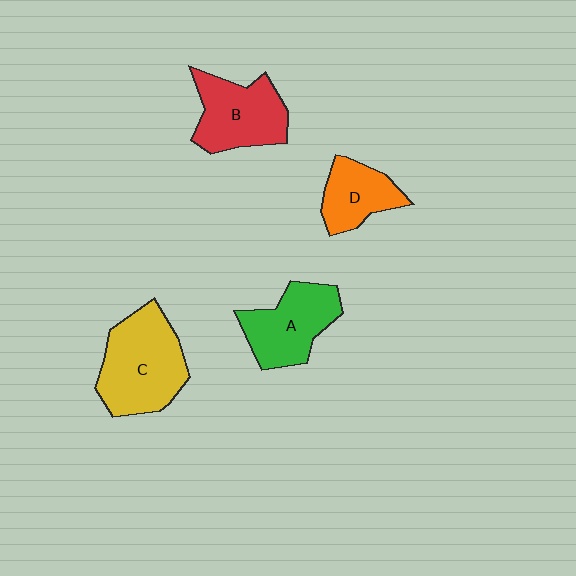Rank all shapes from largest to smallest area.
From largest to smallest: C (yellow), B (red), A (green), D (orange).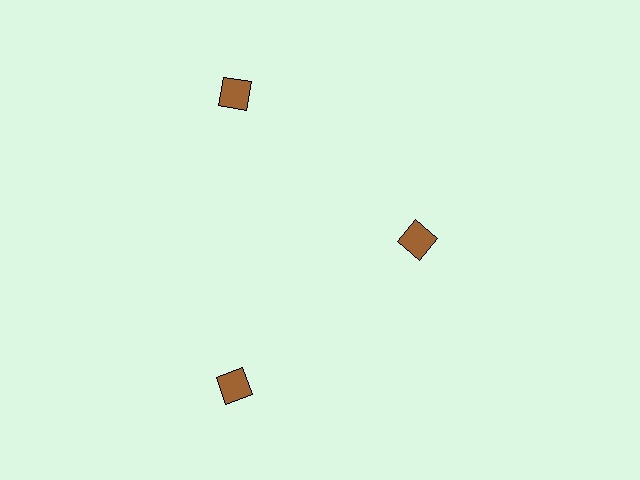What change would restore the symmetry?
The symmetry would be restored by moving it outward, back onto the ring so that all 3 diamonds sit at equal angles and equal distance from the center.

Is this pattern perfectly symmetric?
No. The 3 brown diamonds are arranged in a ring, but one element near the 3 o'clock position is pulled inward toward the center, breaking the 3-fold rotational symmetry.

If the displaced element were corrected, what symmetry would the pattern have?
It would have 3-fold rotational symmetry — the pattern would map onto itself every 120 degrees.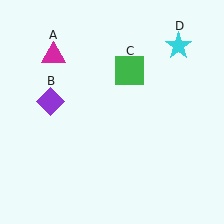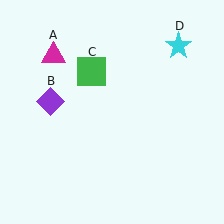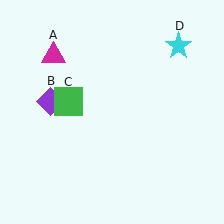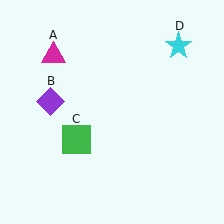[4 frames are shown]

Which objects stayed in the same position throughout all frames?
Magenta triangle (object A) and purple diamond (object B) and cyan star (object D) remained stationary.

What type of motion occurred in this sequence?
The green square (object C) rotated counterclockwise around the center of the scene.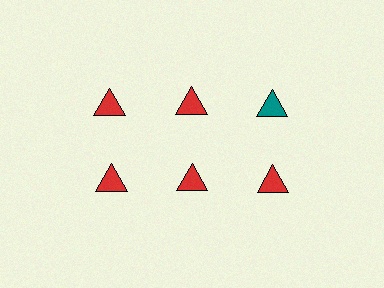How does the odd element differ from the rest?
It has a different color: teal instead of red.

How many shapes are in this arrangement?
There are 6 shapes arranged in a grid pattern.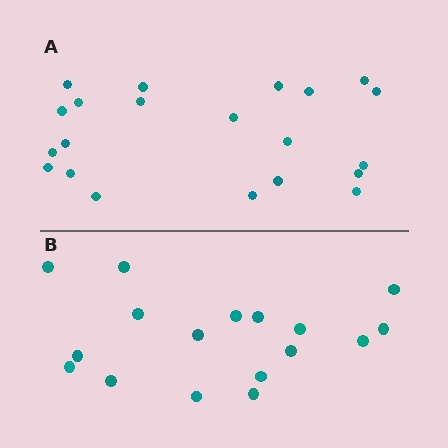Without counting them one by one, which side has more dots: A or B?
Region A (the top region) has more dots.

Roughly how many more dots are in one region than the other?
Region A has about 4 more dots than region B.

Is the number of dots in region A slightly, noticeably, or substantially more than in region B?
Region A has only slightly more — the two regions are fairly close. The ratio is roughly 1.2 to 1.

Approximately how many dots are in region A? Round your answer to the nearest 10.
About 20 dots. (The exact count is 21, which rounds to 20.)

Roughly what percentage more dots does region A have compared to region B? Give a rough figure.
About 25% more.